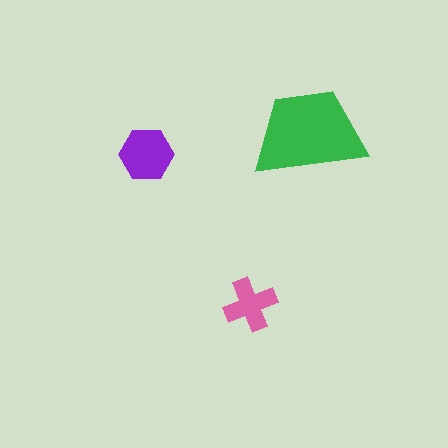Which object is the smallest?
The pink cross.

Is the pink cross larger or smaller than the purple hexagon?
Smaller.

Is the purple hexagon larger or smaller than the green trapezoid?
Smaller.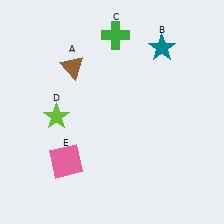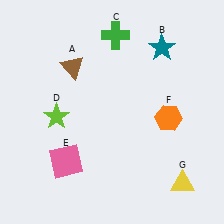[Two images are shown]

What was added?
An orange hexagon (F), a yellow triangle (G) were added in Image 2.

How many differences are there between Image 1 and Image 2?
There are 2 differences between the two images.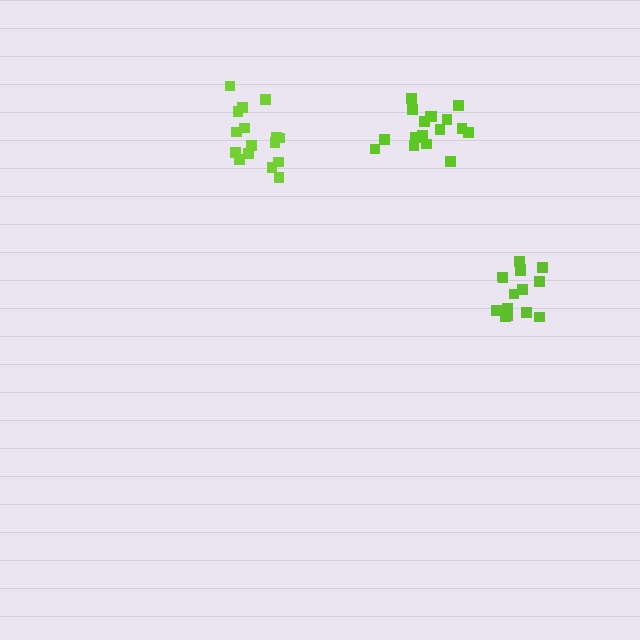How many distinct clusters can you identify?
There are 3 distinct clusters.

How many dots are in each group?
Group 1: 17 dots, Group 2: 17 dots, Group 3: 15 dots (49 total).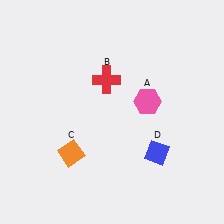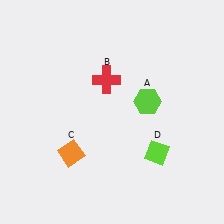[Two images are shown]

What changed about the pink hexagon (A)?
In Image 1, A is pink. In Image 2, it changed to lime.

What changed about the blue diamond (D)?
In Image 1, D is blue. In Image 2, it changed to lime.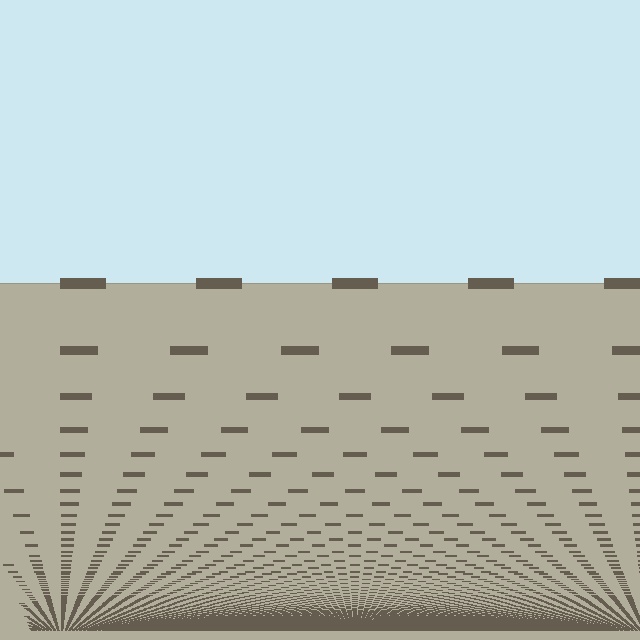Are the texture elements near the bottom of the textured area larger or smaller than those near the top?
Smaller. The gradient is inverted — elements near the bottom are smaller and denser.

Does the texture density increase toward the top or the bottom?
Density increases toward the bottom.